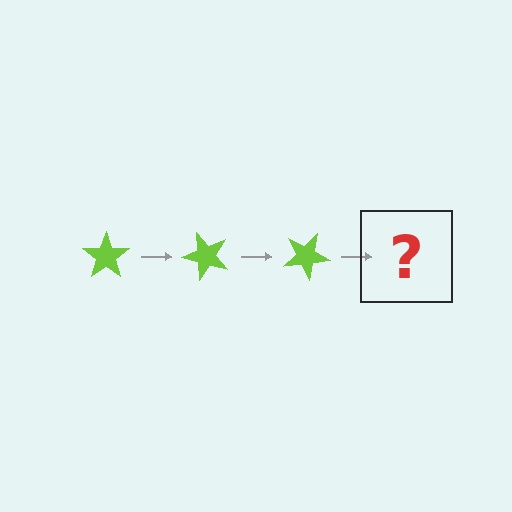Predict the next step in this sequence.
The next step is a lime star rotated 150 degrees.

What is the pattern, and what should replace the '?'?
The pattern is that the star rotates 50 degrees each step. The '?' should be a lime star rotated 150 degrees.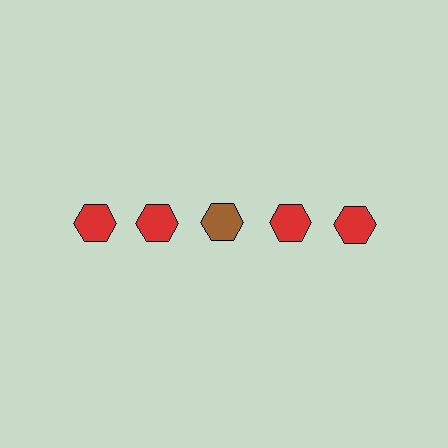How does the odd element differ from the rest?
It has a different color: brown instead of red.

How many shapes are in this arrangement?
There are 5 shapes arranged in a grid pattern.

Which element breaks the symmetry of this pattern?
The brown hexagon in the top row, center column breaks the symmetry. All other shapes are red hexagons.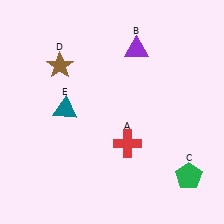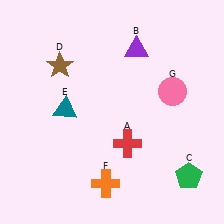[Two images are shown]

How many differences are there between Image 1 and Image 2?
There are 2 differences between the two images.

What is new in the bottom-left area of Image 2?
An orange cross (F) was added in the bottom-left area of Image 2.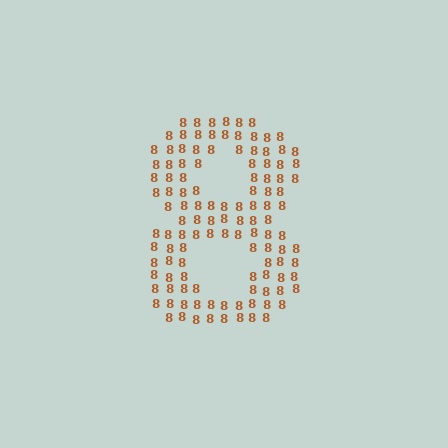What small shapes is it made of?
It is made of small digit 8's.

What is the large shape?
The large shape is the digit 8.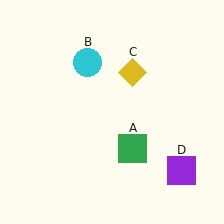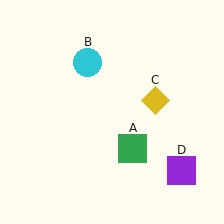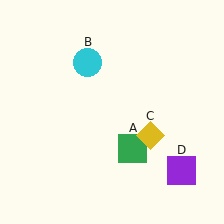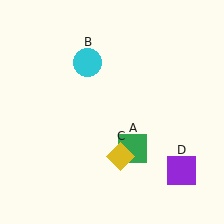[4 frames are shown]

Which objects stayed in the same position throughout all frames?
Green square (object A) and cyan circle (object B) and purple square (object D) remained stationary.